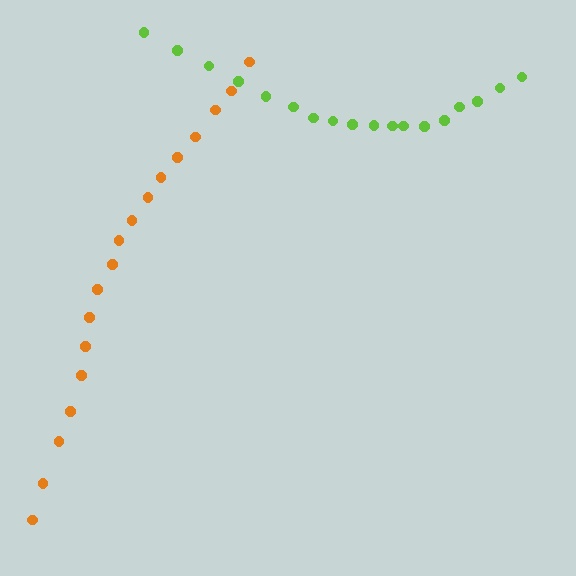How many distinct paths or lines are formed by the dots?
There are 2 distinct paths.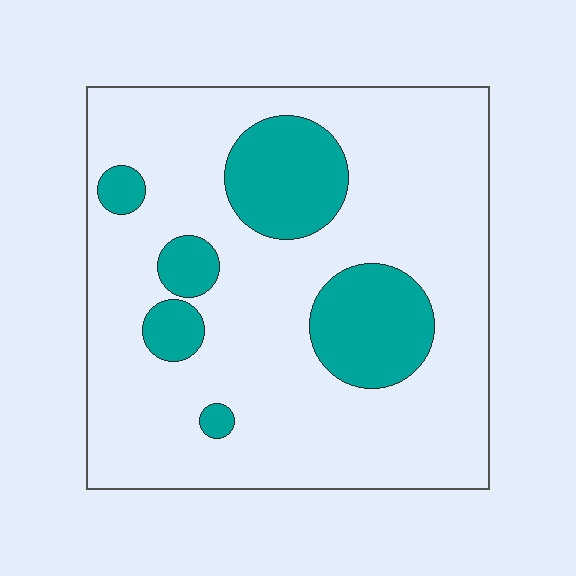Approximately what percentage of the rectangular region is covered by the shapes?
Approximately 20%.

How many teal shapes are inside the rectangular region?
6.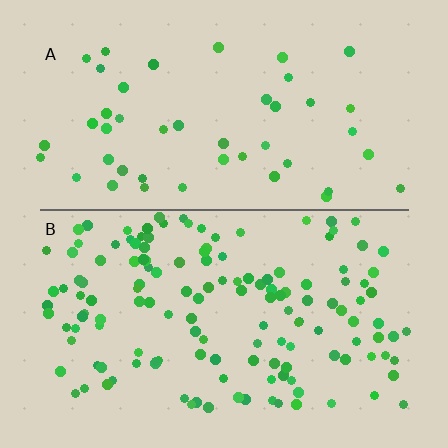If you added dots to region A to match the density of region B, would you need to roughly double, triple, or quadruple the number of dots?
Approximately triple.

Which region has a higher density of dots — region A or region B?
B (the bottom).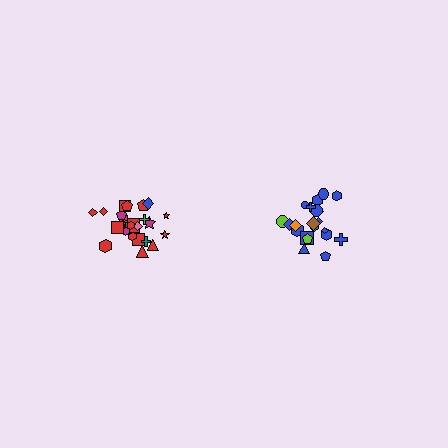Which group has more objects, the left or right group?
The left group.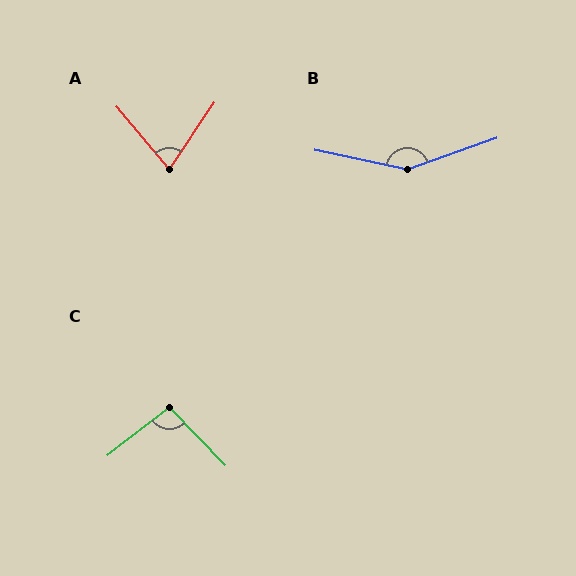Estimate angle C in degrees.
Approximately 96 degrees.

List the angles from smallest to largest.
A (74°), C (96°), B (149°).